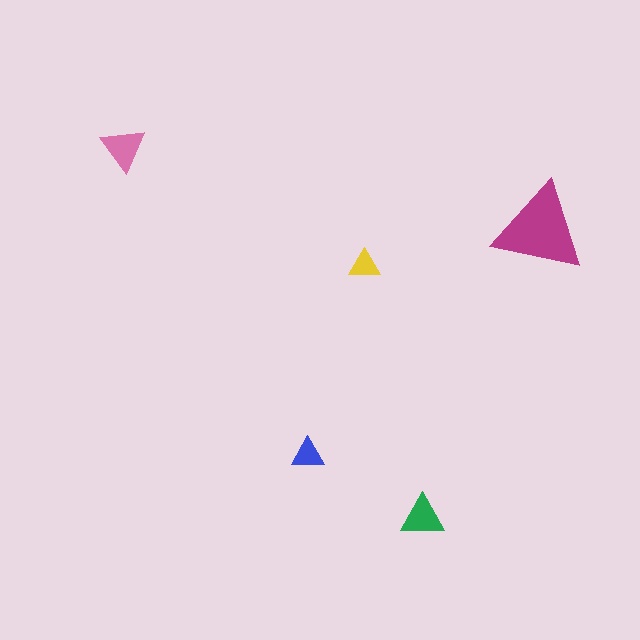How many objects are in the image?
There are 5 objects in the image.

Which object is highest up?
The pink triangle is topmost.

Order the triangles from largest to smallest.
the magenta one, the pink one, the green one, the blue one, the yellow one.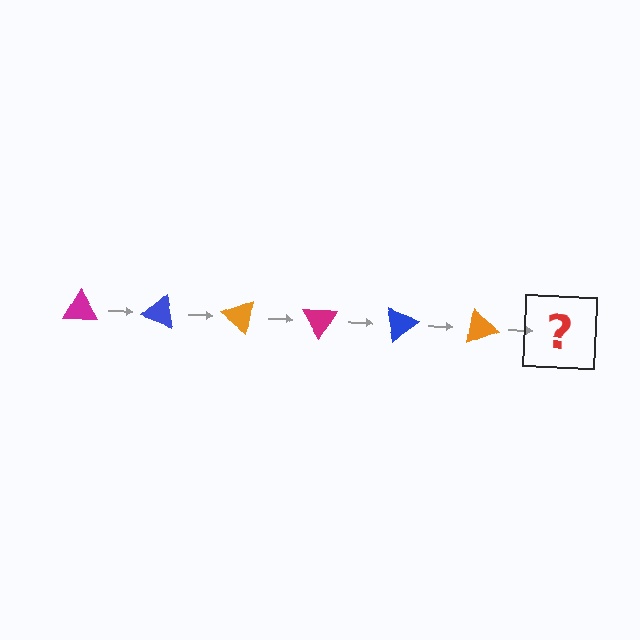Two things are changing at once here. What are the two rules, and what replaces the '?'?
The two rules are that it rotates 20 degrees each step and the color cycles through magenta, blue, and orange. The '?' should be a magenta triangle, rotated 120 degrees from the start.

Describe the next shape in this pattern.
It should be a magenta triangle, rotated 120 degrees from the start.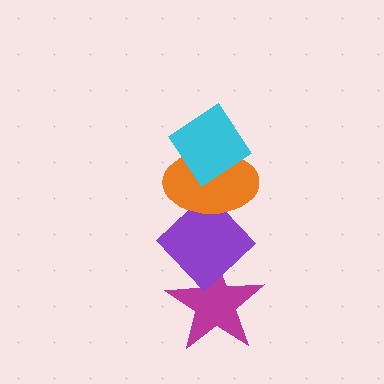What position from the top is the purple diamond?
The purple diamond is 3rd from the top.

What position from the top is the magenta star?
The magenta star is 4th from the top.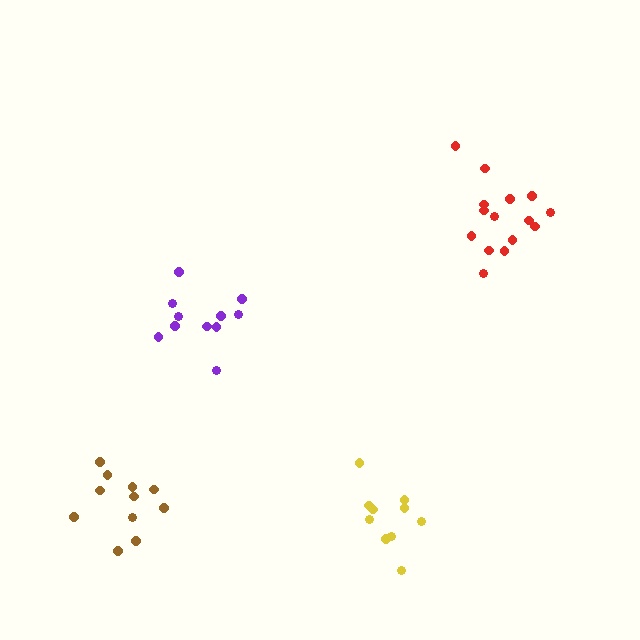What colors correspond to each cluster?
The clusters are colored: yellow, brown, purple, red.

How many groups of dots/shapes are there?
There are 4 groups.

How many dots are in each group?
Group 1: 10 dots, Group 2: 11 dots, Group 3: 11 dots, Group 4: 15 dots (47 total).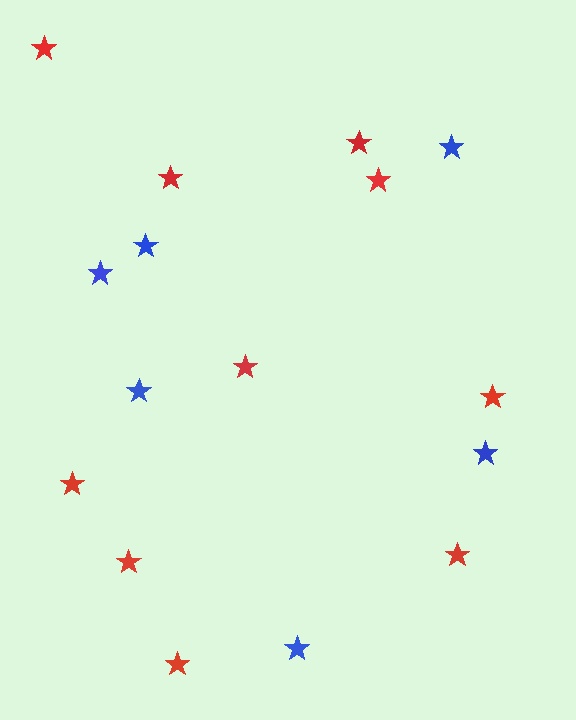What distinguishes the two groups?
There are 2 groups: one group of red stars (10) and one group of blue stars (6).